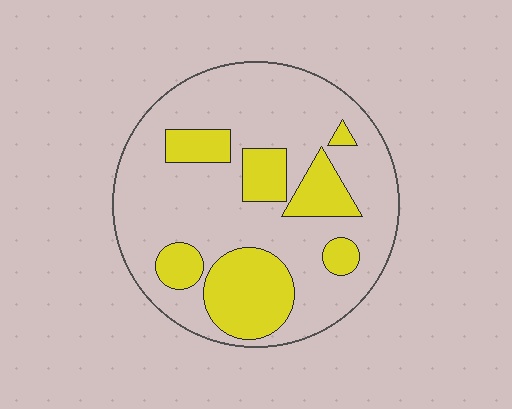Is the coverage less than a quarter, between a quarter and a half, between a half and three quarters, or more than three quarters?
Between a quarter and a half.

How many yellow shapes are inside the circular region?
7.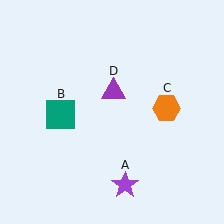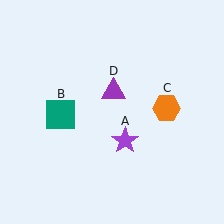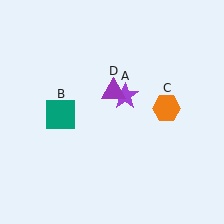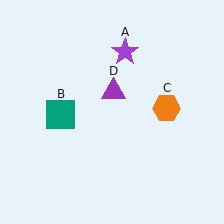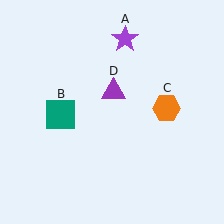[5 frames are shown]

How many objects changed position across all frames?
1 object changed position: purple star (object A).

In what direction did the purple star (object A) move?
The purple star (object A) moved up.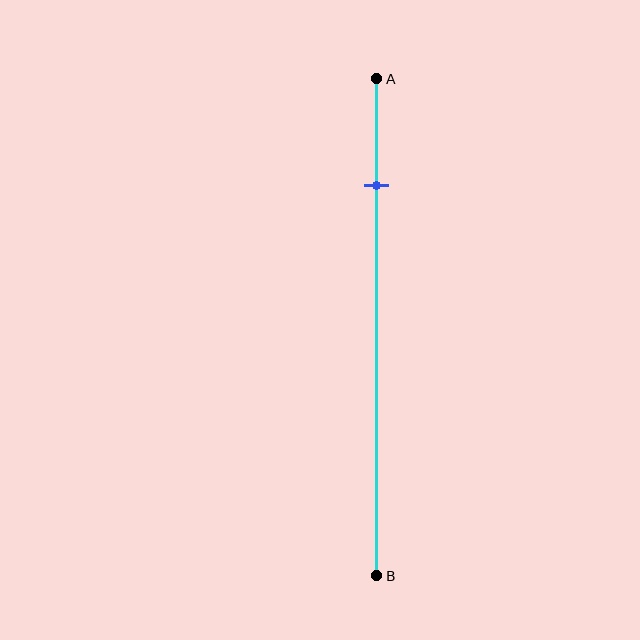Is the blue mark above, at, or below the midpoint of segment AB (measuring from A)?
The blue mark is above the midpoint of segment AB.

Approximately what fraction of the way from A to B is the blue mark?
The blue mark is approximately 20% of the way from A to B.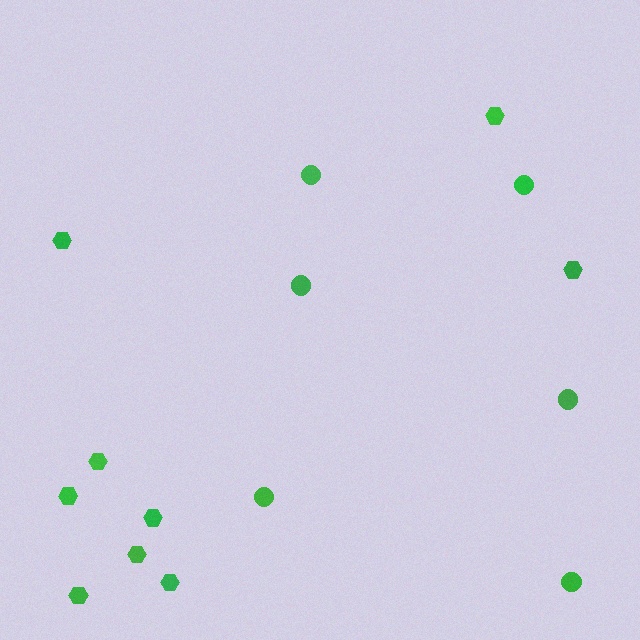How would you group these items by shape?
There are 2 groups: one group of hexagons (9) and one group of circles (6).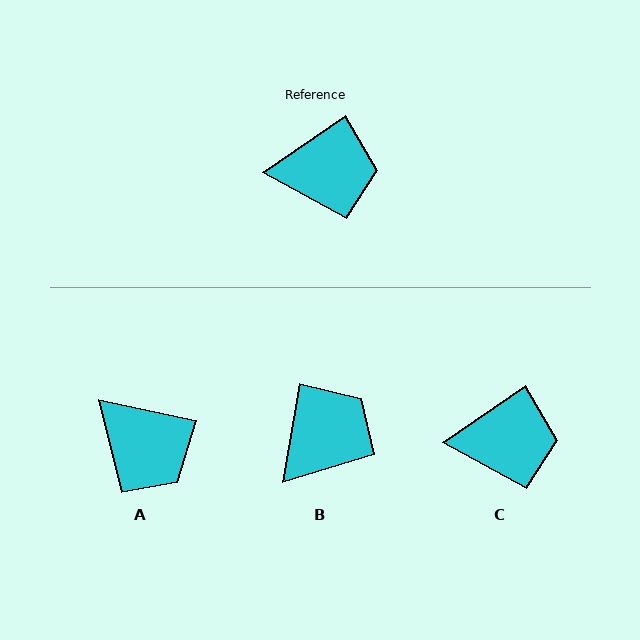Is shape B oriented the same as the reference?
No, it is off by about 46 degrees.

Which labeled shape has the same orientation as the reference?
C.